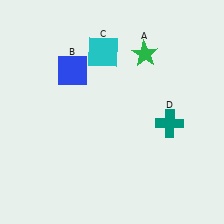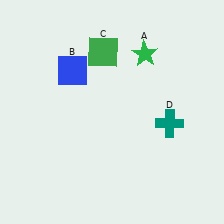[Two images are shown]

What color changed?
The square (C) changed from cyan in Image 1 to green in Image 2.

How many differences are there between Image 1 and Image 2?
There is 1 difference between the two images.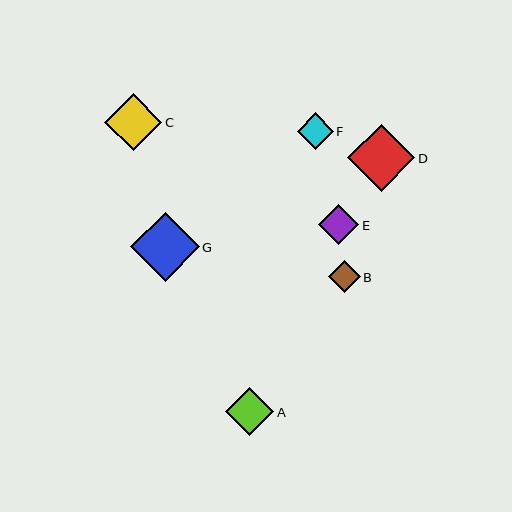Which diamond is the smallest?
Diamond B is the smallest with a size of approximately 32 pixels.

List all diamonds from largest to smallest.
From largest to smallest: G, D, C, A, E, F, B.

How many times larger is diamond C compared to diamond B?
Diamond C is approximately 1.8 times the size of diamond B.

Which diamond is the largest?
Diamond G is the largest with a size of approximately 69 pixels.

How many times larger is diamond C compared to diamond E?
Diamond C is approximately 1.4 times the size of diamond E.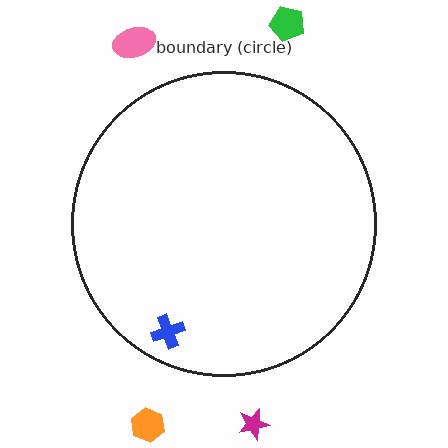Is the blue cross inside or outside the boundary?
Inside.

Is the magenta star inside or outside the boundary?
Outside.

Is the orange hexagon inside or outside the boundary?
Outside.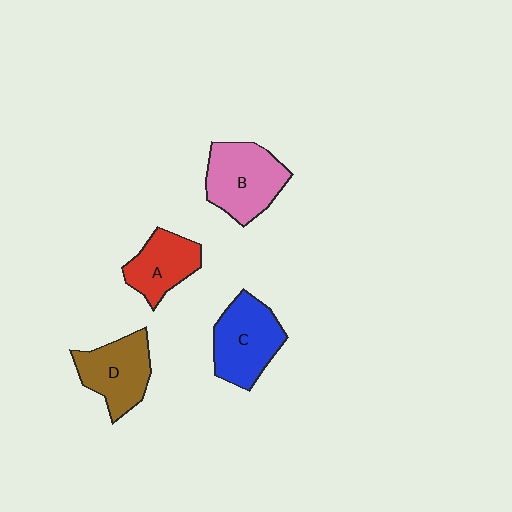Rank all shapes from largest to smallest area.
From largest to smallest: B (pink), C (blue), D (brown), A (red).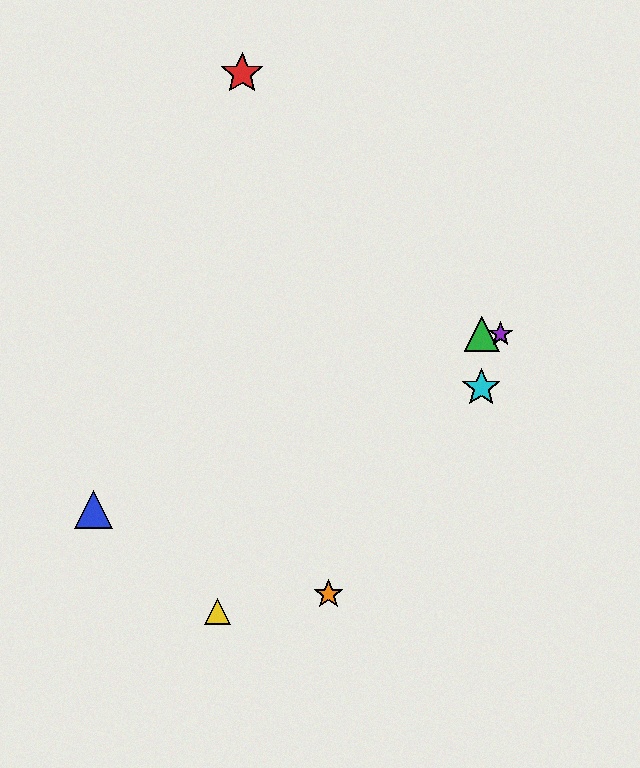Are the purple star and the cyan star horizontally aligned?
No, the purple star is at y≈334 and the cyan star is at y≈388.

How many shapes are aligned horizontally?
2 shapes (the green triangle, the purple star) are aligned horizontally.